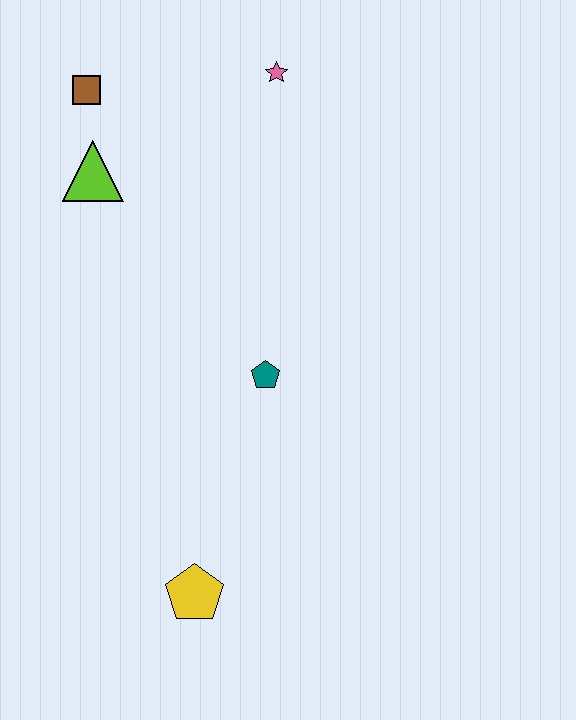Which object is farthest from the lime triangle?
The yellow pentagon is farthest from the lime triangle.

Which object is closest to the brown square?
The lime triangle is closest to the brown square.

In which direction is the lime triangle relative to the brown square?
The lime triangle is below the brown square.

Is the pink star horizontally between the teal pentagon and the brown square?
No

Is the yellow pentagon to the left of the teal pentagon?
Yes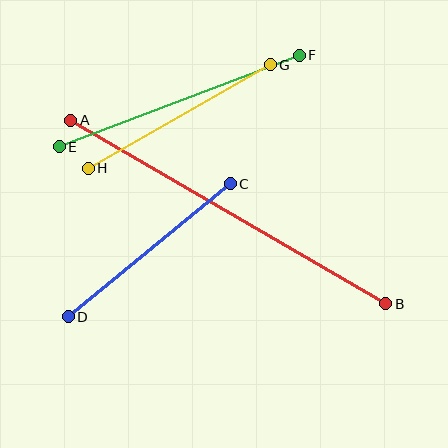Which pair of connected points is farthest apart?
Points A and B are farthest apart.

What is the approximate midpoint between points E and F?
The midpoint is at approximately (179, 101) pixels.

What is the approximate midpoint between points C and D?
The midpoint is at approximately (149, 250) pixels.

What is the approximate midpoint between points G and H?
The midpoint is at approximately (179, 116) pixels.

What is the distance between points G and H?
The distance is approximately 209 pixels.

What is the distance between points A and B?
The distance is approximately 365 pixels.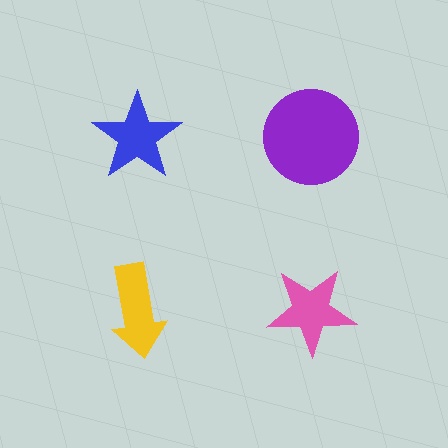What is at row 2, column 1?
A yellow arrow.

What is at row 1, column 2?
A purple circle.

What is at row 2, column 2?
A pink star.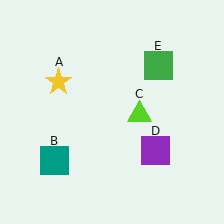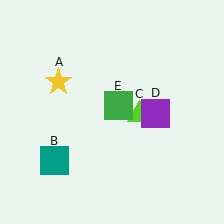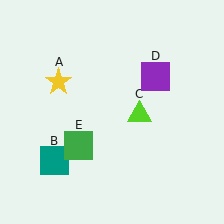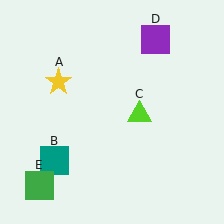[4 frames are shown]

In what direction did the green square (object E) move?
The green square (object E) moved down and to the left.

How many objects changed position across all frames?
2 objects changed position: purple square (object D), green square (object E).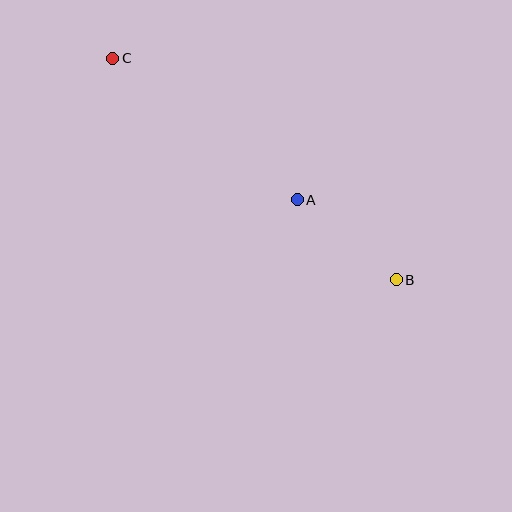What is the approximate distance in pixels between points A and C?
The distance between A and C is approximately 233 pixels.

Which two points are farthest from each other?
Points B and C are farthest from each other.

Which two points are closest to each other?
Points A and B are closest to each other.